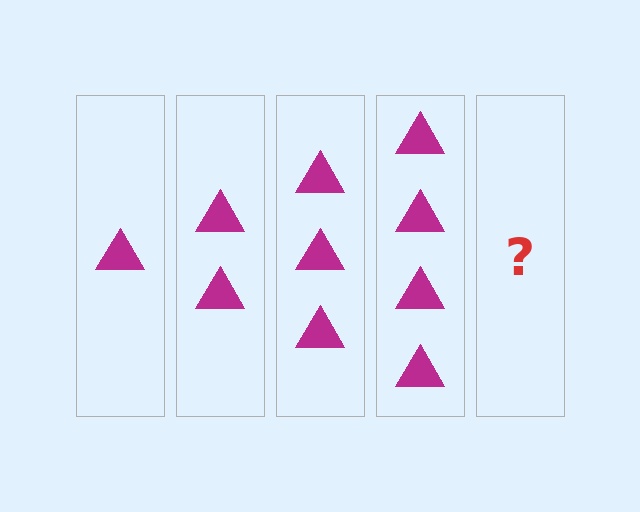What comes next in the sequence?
The next element should be 5 triangles.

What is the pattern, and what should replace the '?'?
The pattern is that each step adds one more triangle. The '?' should be 5 triangles.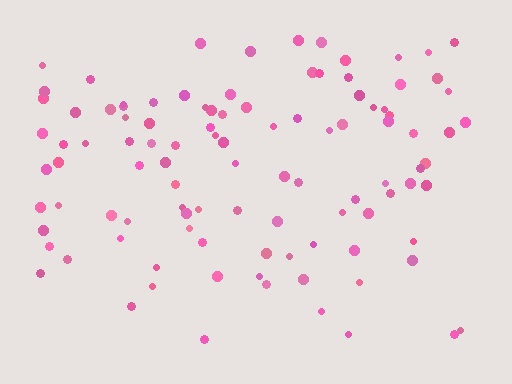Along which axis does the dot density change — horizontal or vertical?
Vertical.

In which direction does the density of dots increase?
From bottom to top, with the top side densest.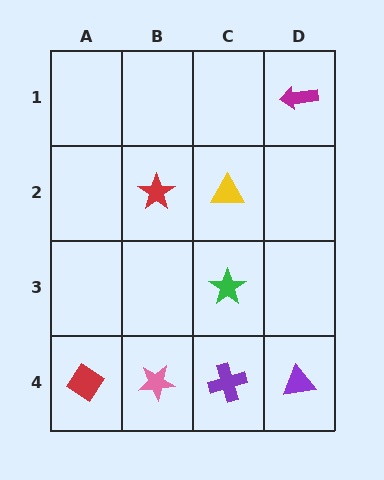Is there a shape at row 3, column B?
No, that cell is empty.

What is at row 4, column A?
A red diamond.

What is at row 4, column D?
A purple triangle.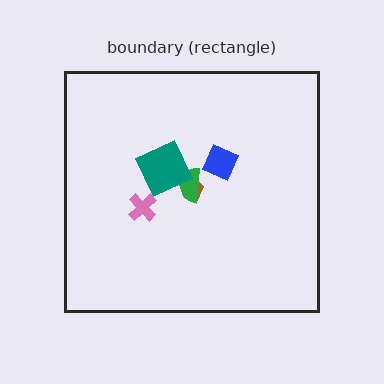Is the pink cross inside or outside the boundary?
Inside.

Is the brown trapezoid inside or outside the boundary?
Inside.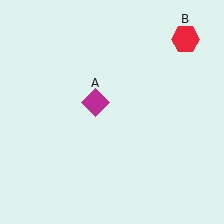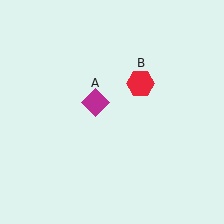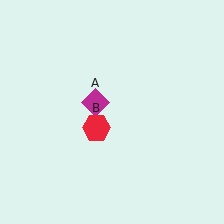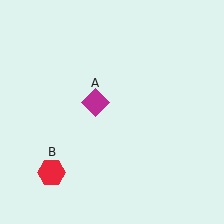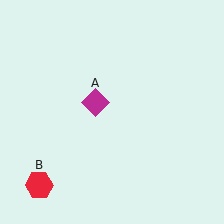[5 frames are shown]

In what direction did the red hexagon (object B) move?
The red hexagon (object B) moved down and to the left.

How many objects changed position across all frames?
1 object changed position: red hexagon (object B).